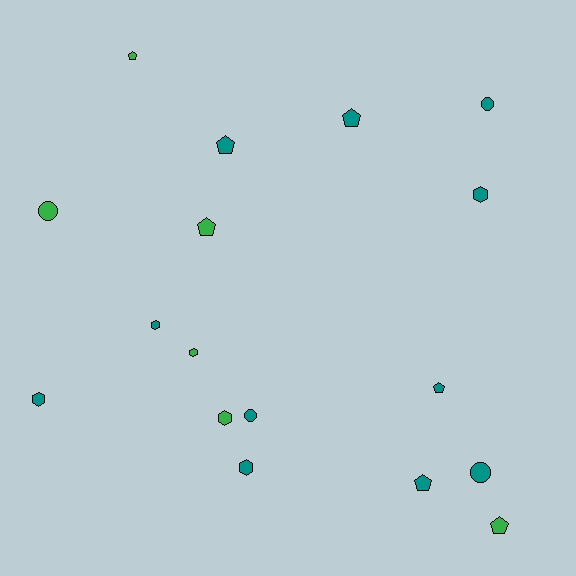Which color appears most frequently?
Teal, with 11 objects.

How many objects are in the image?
There are 17 objects.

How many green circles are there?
There is 1 green circle.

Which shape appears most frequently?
Pentagon, with 7 objects.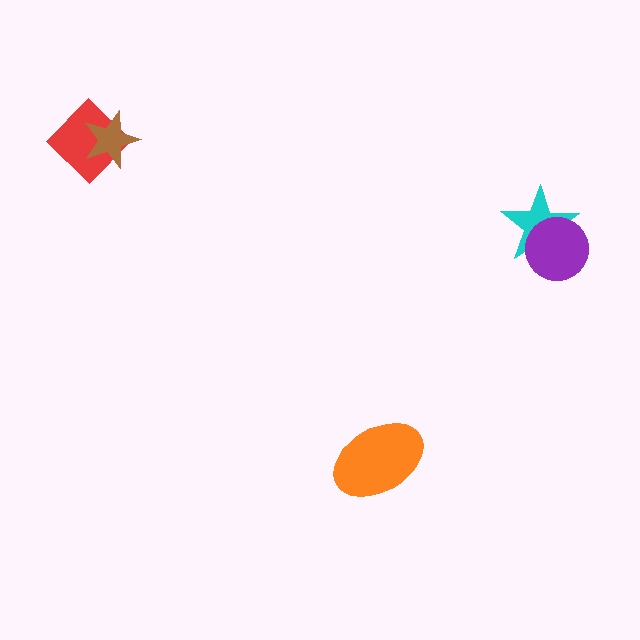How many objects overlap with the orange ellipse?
0 objects overlap with the orange ellipse.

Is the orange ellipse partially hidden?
No, no other shape covers it.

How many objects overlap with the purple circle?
1 object overlaps with the purple circle.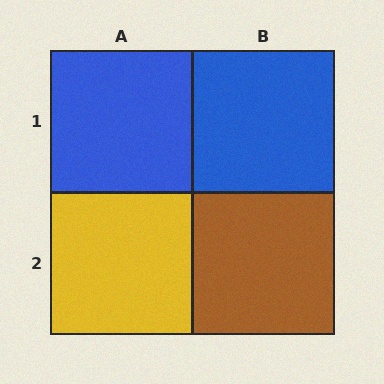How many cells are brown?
1 cell is brown.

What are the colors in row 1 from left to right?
Blue, blue.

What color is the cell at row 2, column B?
Brown.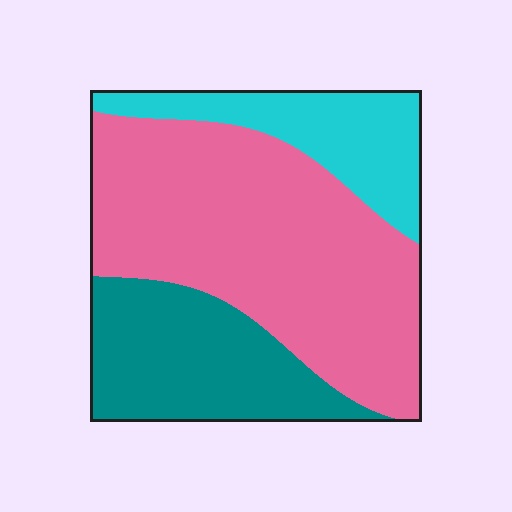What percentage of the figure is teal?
Teal covers around 25% of the figure.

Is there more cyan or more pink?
Pink.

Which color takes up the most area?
Pink, at roughly 55%.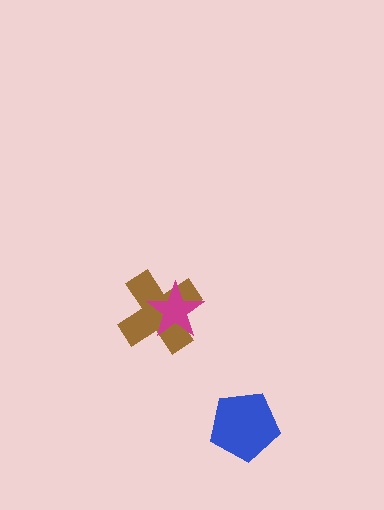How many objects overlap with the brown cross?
1 object overlaps with the brown cross.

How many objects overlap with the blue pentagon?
0 objects overlap with the blue pentagon.